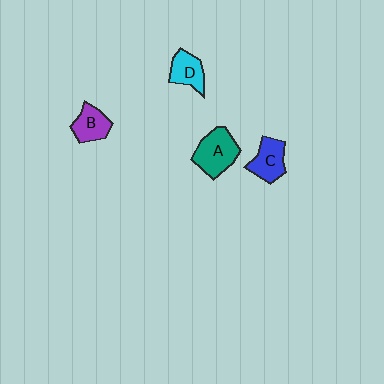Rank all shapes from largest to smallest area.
From largest to smallest: A (teal), C (blue), D (cyan), B (purple).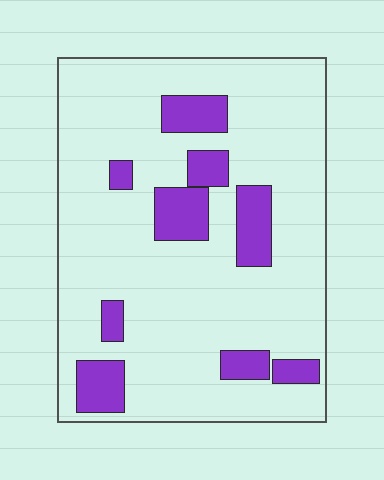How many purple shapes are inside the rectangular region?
9.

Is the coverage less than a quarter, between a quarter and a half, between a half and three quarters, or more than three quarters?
Less than a quarter.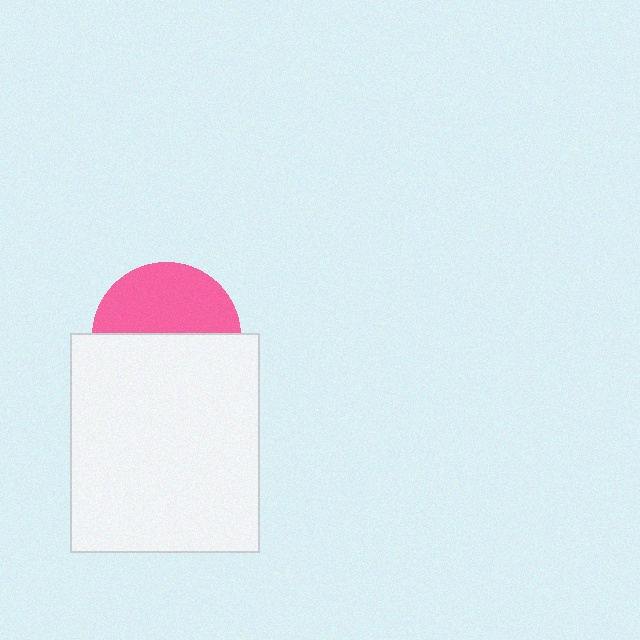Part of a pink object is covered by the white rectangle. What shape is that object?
It is a circle.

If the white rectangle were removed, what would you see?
You would see the complete pink circle.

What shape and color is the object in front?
The object in front is a white rectangle.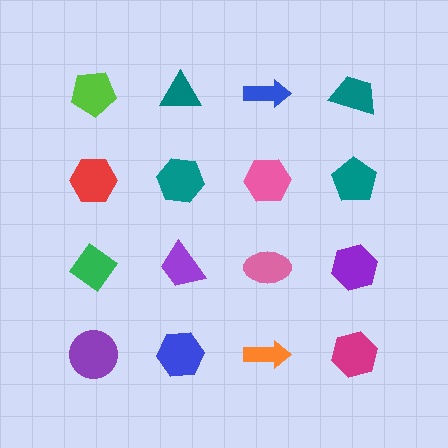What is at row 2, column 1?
A red hexagon.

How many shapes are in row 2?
4 shapes.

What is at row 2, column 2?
A teal hexagon.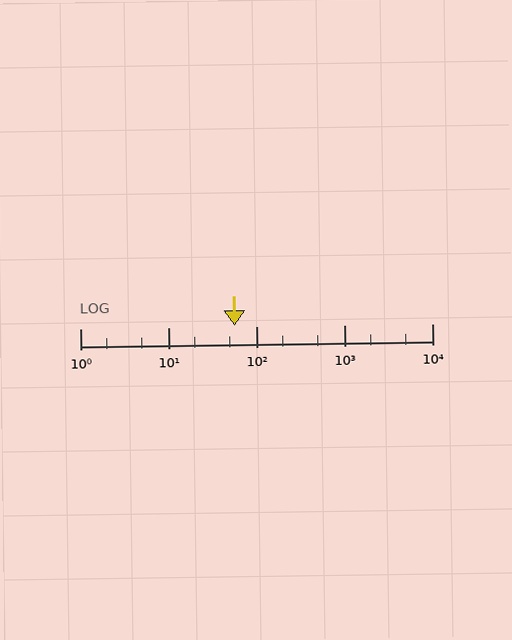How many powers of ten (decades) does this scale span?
The scale spans 4 decades, from 1 to 10000.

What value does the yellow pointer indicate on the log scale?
The pointer indicates approximately 57.